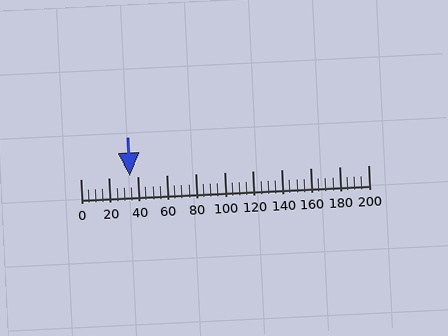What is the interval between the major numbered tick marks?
The major tick marks are spaced 20 units apart.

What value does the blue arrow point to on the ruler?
The blue arrow points to approximately 35.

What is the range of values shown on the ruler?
The ruler shows values from 0 to 200.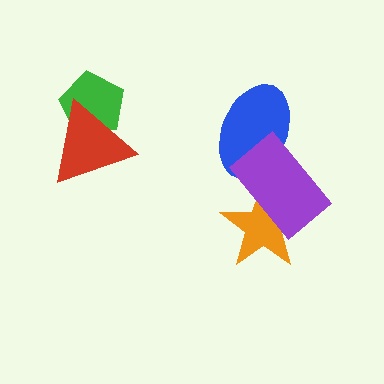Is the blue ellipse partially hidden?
Yes, it is partially covered by another shape.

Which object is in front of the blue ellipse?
The purple rectangle is in front of the blue ellipse.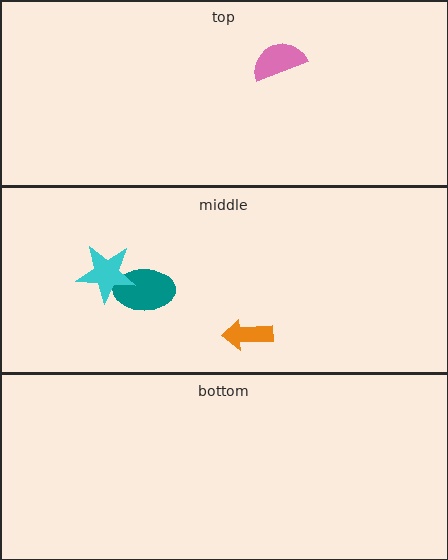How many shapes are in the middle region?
3.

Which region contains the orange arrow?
The middle region.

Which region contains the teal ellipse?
The middle region.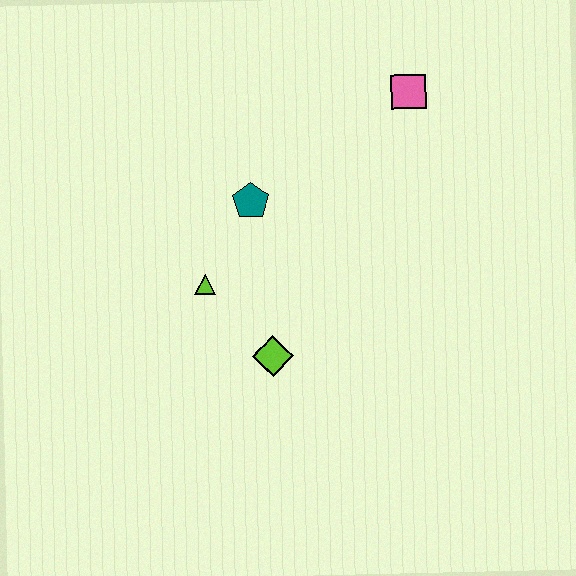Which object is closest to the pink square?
The teal pentagon is closest to the pink square.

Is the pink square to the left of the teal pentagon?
No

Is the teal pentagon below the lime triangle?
No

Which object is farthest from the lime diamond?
The pink square is farthest from the lime diamond.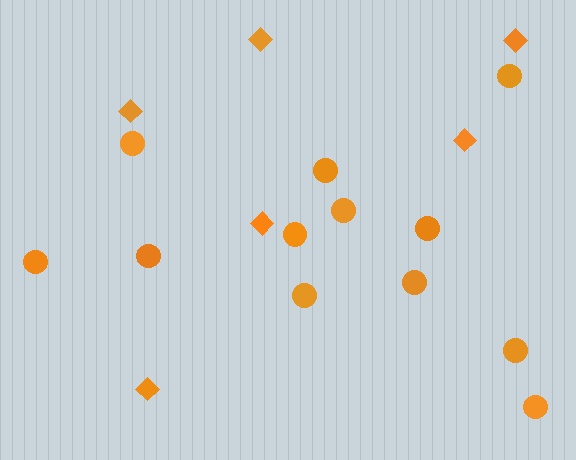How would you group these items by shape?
There are 2 groups: one group of circles (12) and one group of diamonds (6).